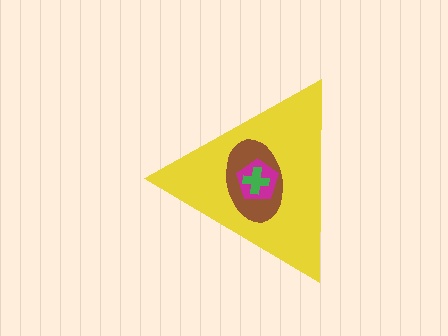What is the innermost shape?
The green cross.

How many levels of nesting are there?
4.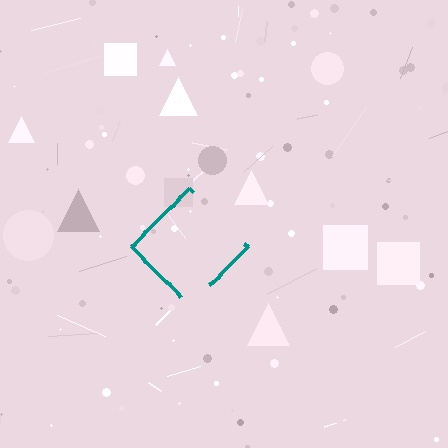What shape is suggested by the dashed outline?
The dashed outline suggests a diamond.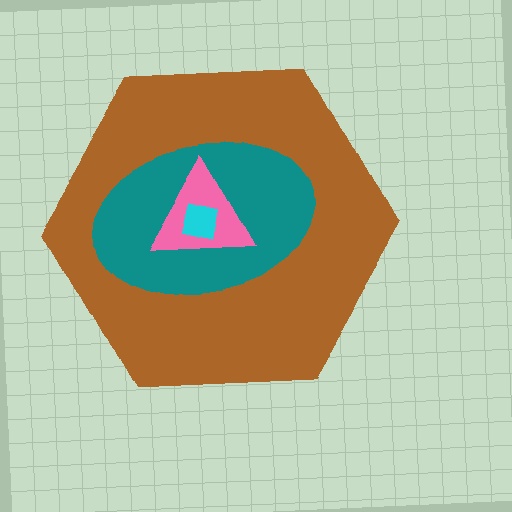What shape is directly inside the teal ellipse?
The pink triangle.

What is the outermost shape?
The brown hexagon.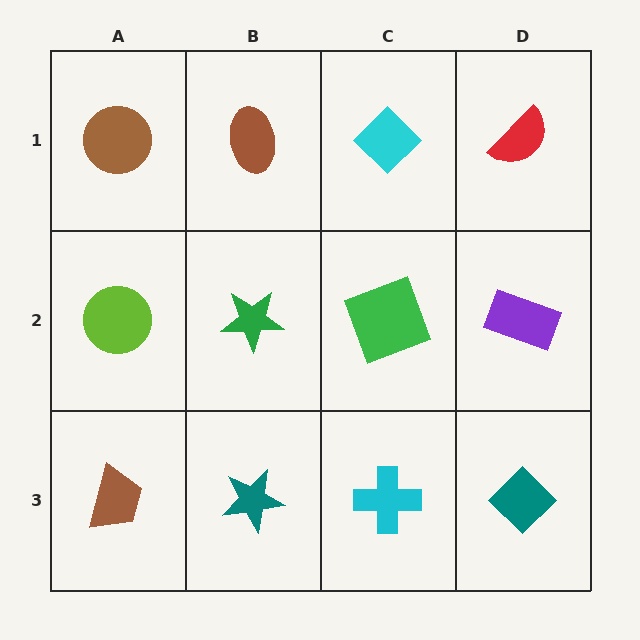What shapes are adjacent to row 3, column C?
A green square (row 2, column C), a teal star (row 3, column B), a teal diamond (row 3, column D).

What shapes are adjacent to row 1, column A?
A lime circle (row 2, column A), a brown ellipse (row 1, column B).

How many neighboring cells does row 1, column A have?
2.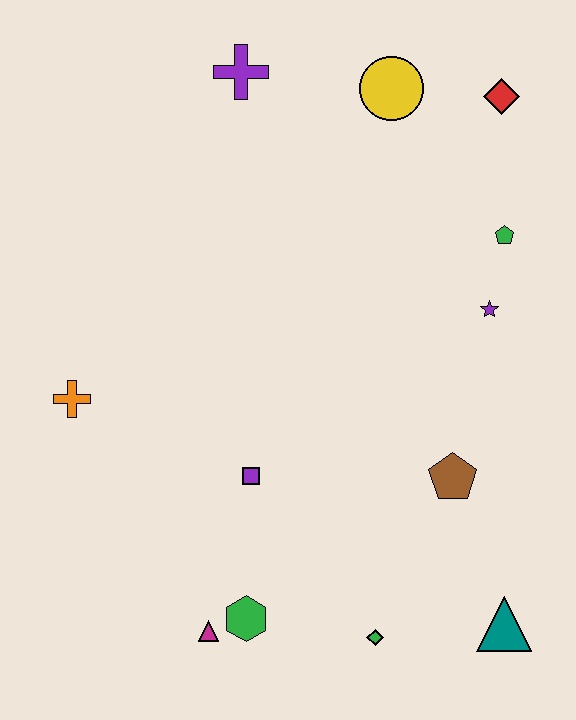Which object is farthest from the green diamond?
The purple cross is farthest from the green diamond.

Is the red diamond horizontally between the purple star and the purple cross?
No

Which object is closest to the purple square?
The green hexagon is closest to the purple square.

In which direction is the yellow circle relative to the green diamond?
The yellow circle is above the green diamond.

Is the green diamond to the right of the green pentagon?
No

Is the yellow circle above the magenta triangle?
Yes